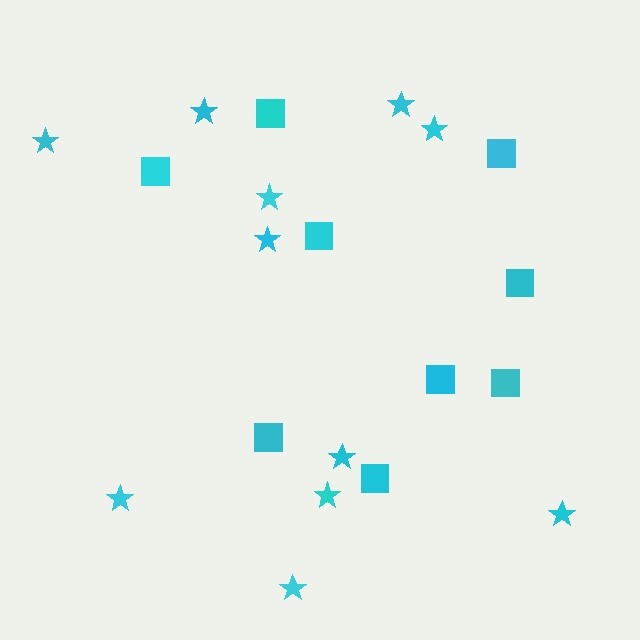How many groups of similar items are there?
There are 2 groups: one group of stars (11) and one group of squares (9).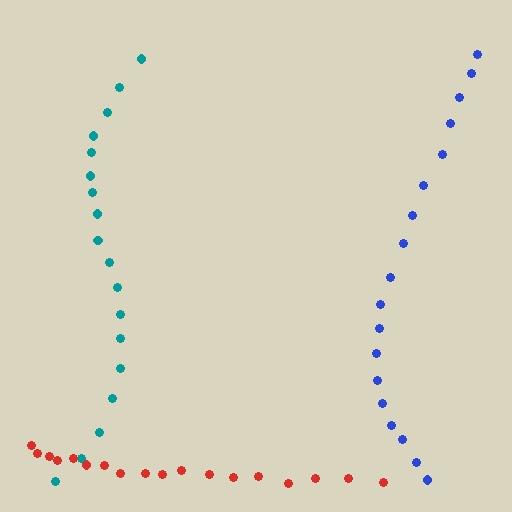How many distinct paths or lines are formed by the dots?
There are 3 distinct paths.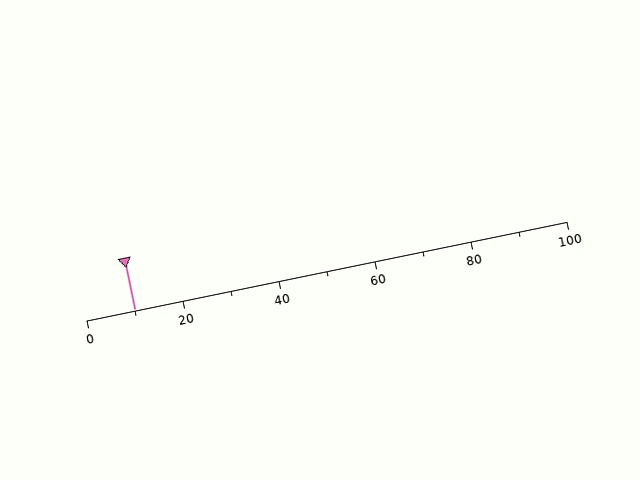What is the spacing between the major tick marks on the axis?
The major ticks are spaced 20 apart.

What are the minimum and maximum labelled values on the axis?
The axis runs from 0 to 100.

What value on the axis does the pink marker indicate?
The marker indicates approximately 10.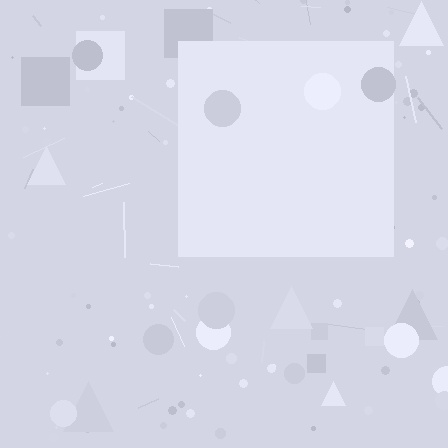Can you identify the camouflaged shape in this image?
The camouflaged shape is a square.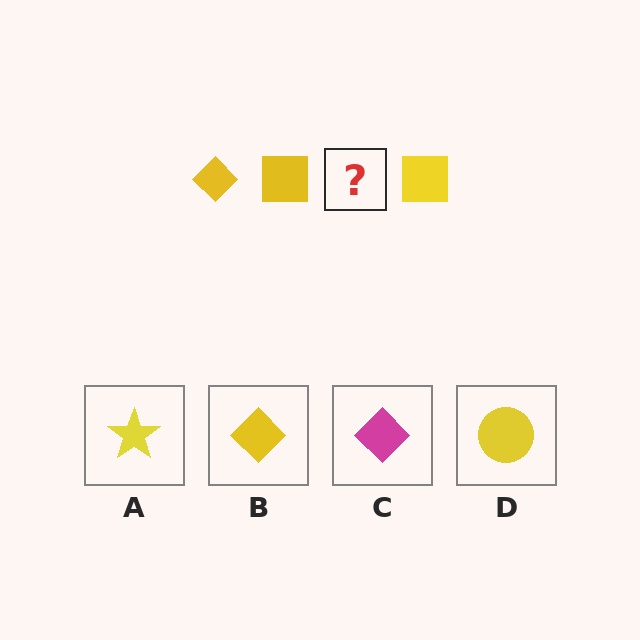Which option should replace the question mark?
Option B.